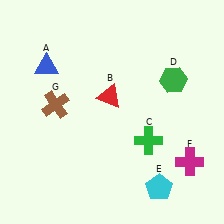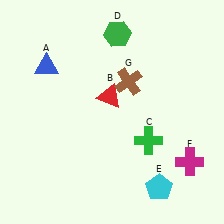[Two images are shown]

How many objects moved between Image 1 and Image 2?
2 objects moved between the two images.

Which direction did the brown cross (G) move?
The brown cross (G) moved right.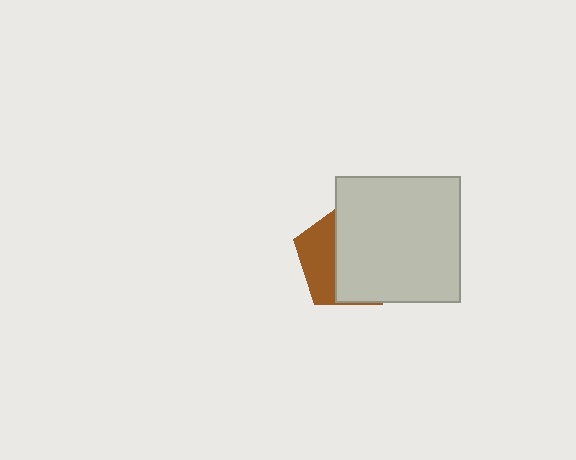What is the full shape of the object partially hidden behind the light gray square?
The partially hidden object is a brown pentagon.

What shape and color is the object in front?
The object in front is a light gray square.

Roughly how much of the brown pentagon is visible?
A small part of it is visible (roughly 35%).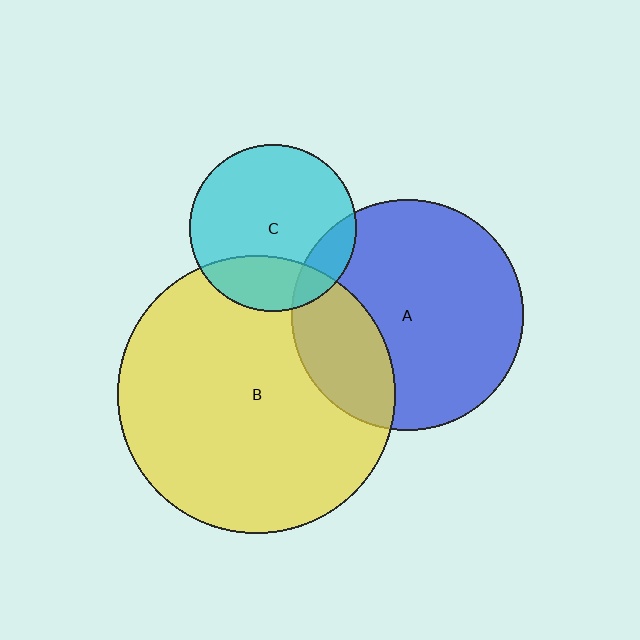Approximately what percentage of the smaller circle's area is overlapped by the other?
Approximately 15%.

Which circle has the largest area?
Circle B (yellow).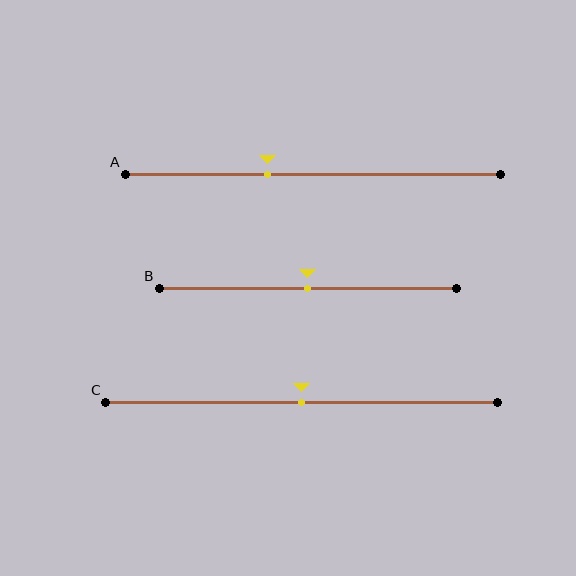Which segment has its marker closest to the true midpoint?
Segment B has its marker closest to the true midpoint.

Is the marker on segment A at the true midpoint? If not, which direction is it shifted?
No, the marker on segment A is shifted to the left by about 12% of the segment length.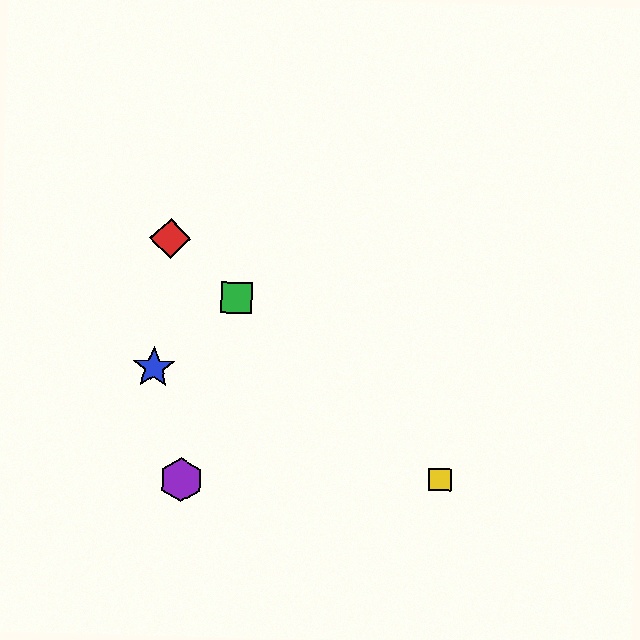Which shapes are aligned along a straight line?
The red diamond, the green square, the yellow square are aligned along a straight line.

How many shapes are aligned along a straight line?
3 shapes (the red diamond, the green square, the yellow square) are aligned along a straight line.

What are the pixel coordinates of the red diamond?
The red diamond is at (170, 239).